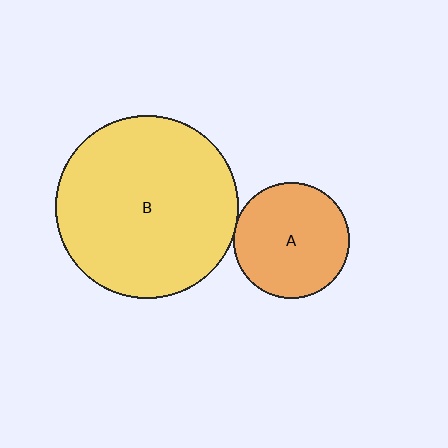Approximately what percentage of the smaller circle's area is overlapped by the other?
Approximately 5%.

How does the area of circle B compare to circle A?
Approximately 2.5 times.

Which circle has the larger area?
Circle B (yellow).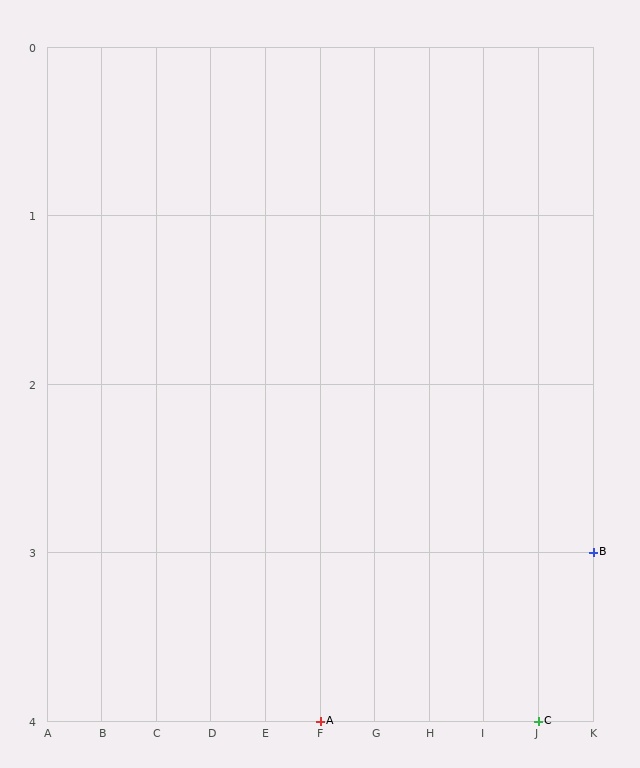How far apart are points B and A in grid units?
Points B and A are 5 columns and 1 row apart (about 5.1 grid units diagonally).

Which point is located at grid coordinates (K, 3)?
Point B is at (K, 3).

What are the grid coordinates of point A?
Point A is at grid coordinates (F, 4).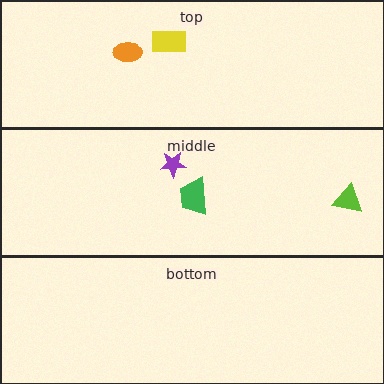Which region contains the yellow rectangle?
The top region.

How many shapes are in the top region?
2.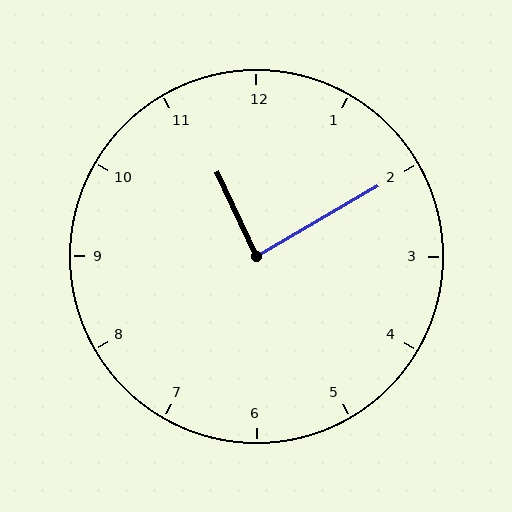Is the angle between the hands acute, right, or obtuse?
It is right.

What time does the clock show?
11:10.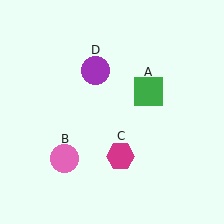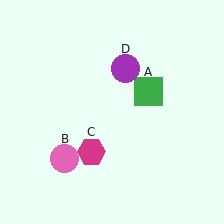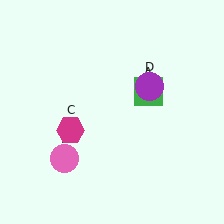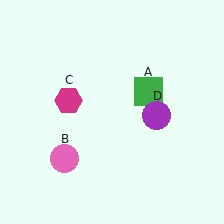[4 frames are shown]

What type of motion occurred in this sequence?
The magenta hexagon (object C), purple circle (object D) rotated clockwise around the center of the scene.